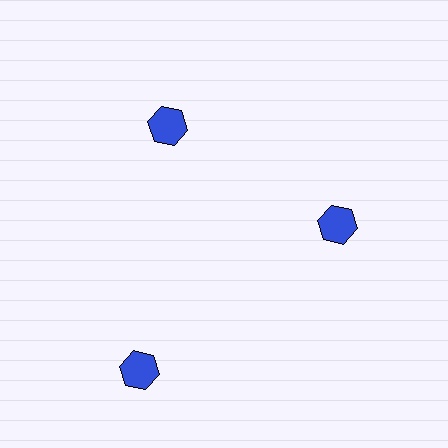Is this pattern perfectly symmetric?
No. The 3 blue hexagons are arranged in a ring, but one element near the 7 o'clock position is pushed outward from the center, breaking the 3-fold rotational symmetry.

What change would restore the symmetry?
The symmetry would be restored by moving it inward, back onto the ring so that all 3 hexagons sit at equal angles and equal distance from the center.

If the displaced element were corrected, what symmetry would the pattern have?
It would have 3-fold rotational symmetry — the pattern would map onto itself every 120 degrees.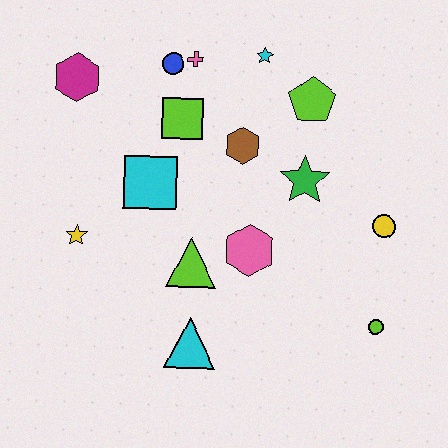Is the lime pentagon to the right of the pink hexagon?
Yes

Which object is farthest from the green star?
The magenta hexagon is farthest from the green star.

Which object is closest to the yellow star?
The cyan square is closest to the yellow star.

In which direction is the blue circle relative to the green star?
The blue circle is to the left of the green star.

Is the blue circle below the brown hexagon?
No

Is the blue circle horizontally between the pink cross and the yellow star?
Yes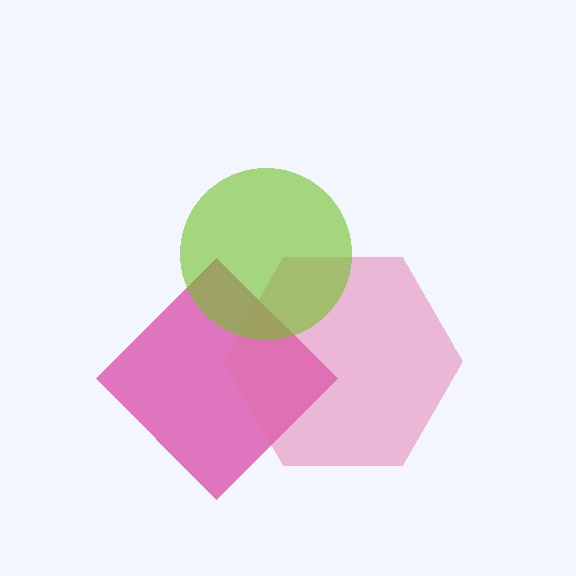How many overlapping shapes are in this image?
There are 3 overlapping shapes in the image.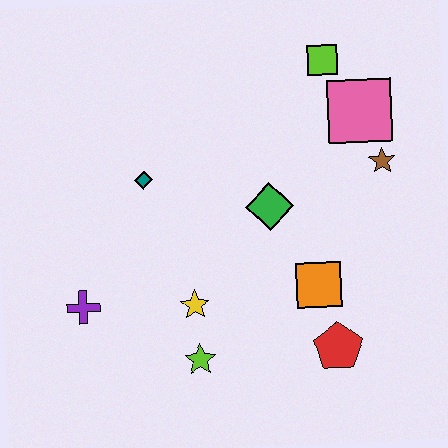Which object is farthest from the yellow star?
The lime square is farthest from the yellow star.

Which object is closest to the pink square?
The brown star is closest to the pink square.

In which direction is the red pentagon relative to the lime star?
The red pentagon is to the right of the lime star.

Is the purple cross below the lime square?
Yes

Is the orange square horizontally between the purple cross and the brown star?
Yes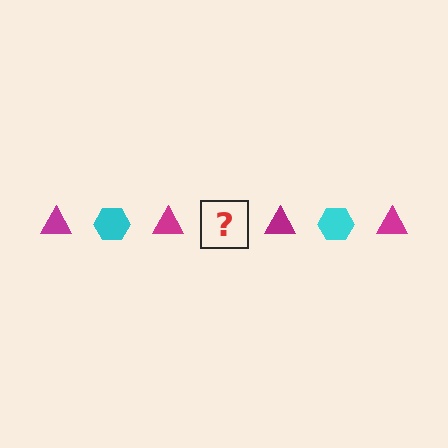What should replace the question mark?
The question mark should be replaced with a cyan hexagon.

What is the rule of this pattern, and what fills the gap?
The rule is that the pattern alternates between magenta triangle and cyan hexagon. The gap should be filled with a cyan hexagon.